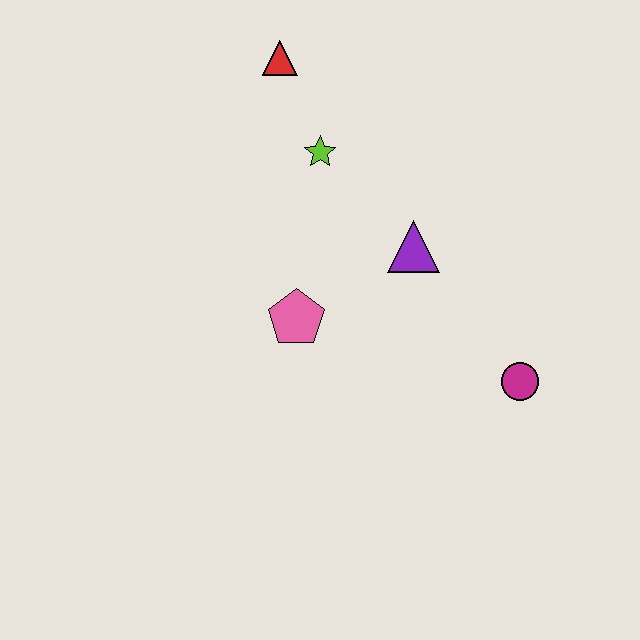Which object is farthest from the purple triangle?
The red triangle is farthest from the purple triangle.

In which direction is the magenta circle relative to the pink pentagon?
The magenta circle is to the right of the pink pentagon.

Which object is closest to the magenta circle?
The purple triangle is closest to the magenta circle.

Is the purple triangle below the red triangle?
Yes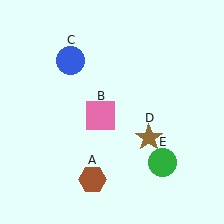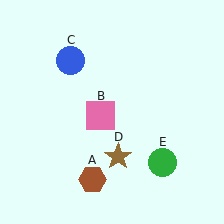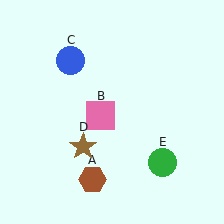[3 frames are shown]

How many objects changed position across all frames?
1 object changed position: brown star (object D).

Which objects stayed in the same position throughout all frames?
Brown hexagon (object A) and pink square (object B) and blue circle (object C) and green circle (object E) remained stationary.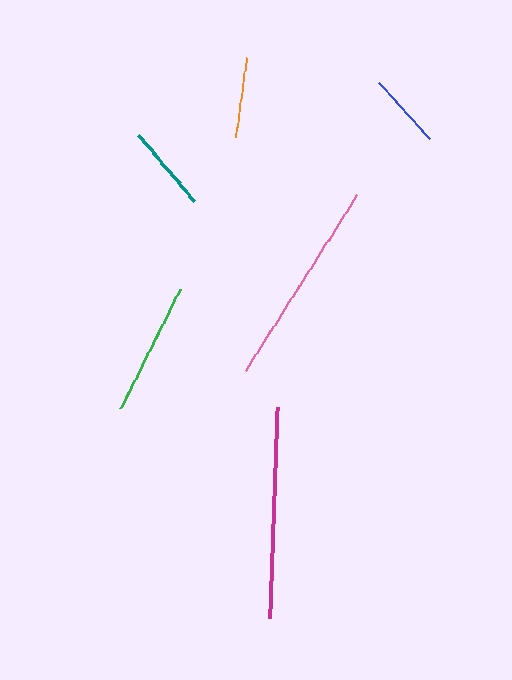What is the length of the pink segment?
The pink segment is approximately 207 pixels long.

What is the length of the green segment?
The green segment is approximately 134 pixels long.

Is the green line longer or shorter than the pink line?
The pink line is longer than the green line.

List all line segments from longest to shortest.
From longest to shortest: magenta, pink, green, teal, orange, blue.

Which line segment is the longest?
The magenta line is the longest at approximately 211 pixels.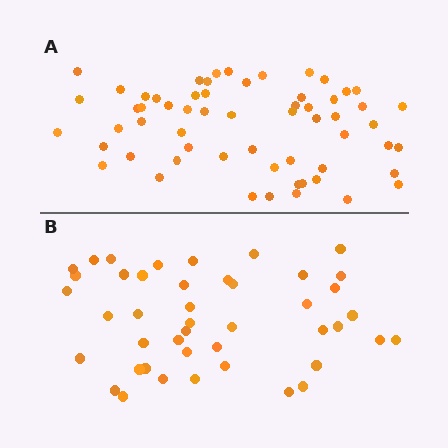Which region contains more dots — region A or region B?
Region A (the top region) has more dots.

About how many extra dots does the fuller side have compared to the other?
Region A has approximately 15 more dots than region B.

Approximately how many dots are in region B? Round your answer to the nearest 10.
About 40 dots. (The exact count is 44, which rounds to 40.)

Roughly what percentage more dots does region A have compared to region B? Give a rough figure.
About 35% more.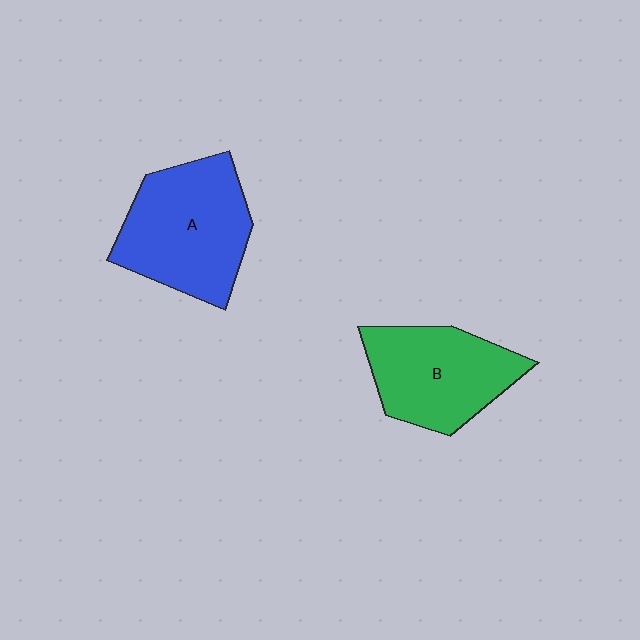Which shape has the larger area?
Shape A (blue).